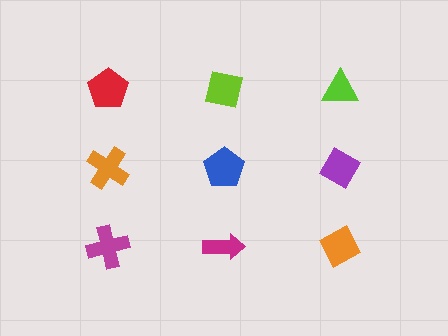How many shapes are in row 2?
3 shapes.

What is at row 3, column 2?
A magenta arrow.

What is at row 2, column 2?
A blue pentagon.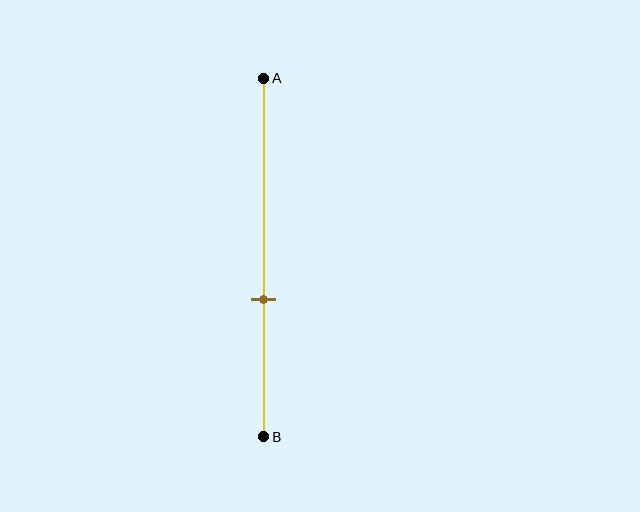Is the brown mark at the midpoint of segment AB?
No, the mark is at about 60% from A, not at the 50% midpoint.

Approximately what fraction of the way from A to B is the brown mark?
The brown mark is approximately 60% of the way from A to B.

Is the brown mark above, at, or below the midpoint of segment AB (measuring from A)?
The brown mark is below the midpoint of segment AB.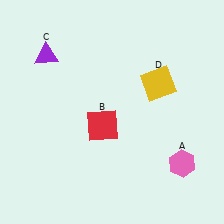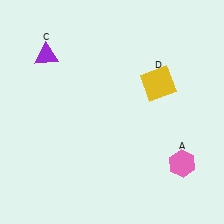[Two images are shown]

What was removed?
The red square (B) was removed in Image 2.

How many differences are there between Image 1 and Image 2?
There is 1 difference between the two images.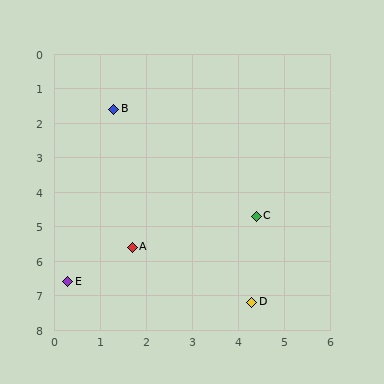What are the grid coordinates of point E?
Point E is at approximately (0.3, 6.6).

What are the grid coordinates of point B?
Point B is at approximately (1.3, 1.6).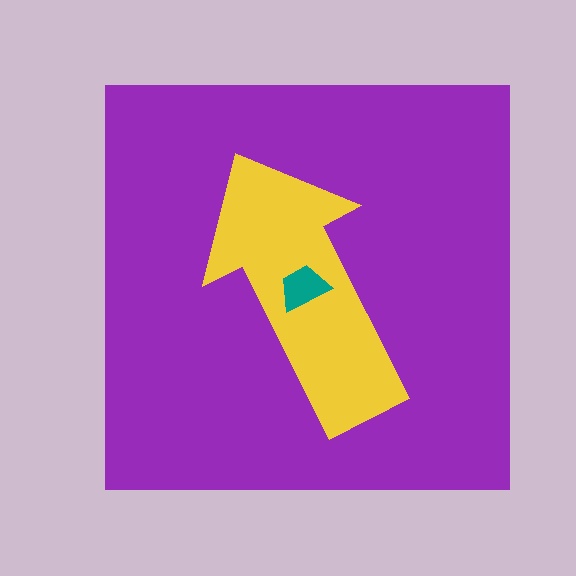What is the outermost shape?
The purple square.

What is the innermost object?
The teal trapezoid.